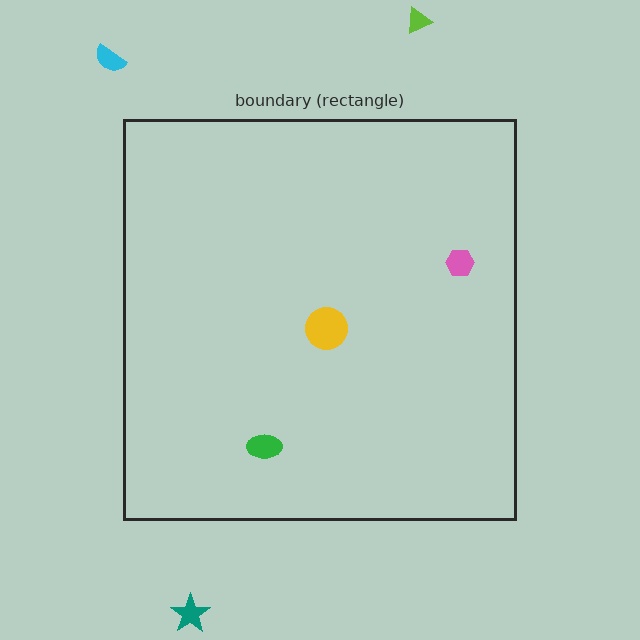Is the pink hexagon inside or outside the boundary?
Inside.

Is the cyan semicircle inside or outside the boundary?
Outside.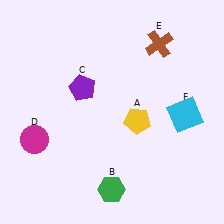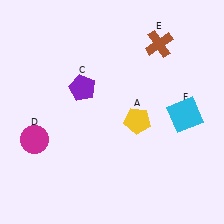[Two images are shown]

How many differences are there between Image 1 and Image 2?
There is 1 difference between the two images.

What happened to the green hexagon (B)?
The green hexagon (B) was removed in Image 2. It was in the bottom-left area of Image 1.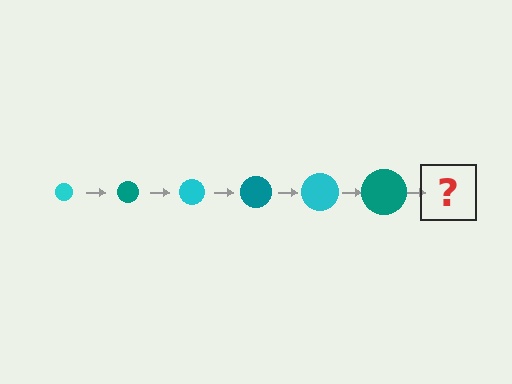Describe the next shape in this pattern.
It should be a cyan circle, larger than the previous one.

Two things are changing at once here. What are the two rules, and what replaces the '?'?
The two rules are that the circle grows larger each step and the color cycles through cyan and teal. The '?' should be a cyan circle, larger than the previous one.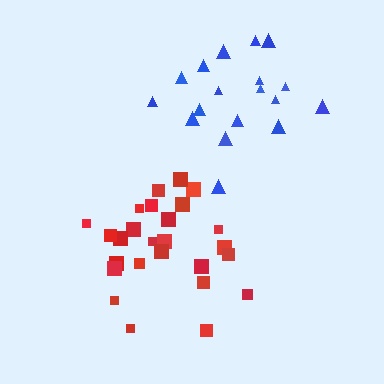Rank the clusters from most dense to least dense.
red, blue.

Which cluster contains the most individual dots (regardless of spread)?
Red (26).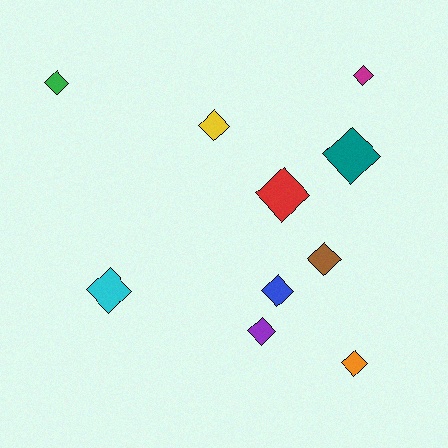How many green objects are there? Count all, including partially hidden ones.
There is 1 green object.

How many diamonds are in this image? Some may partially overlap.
There are 10 diamonds.